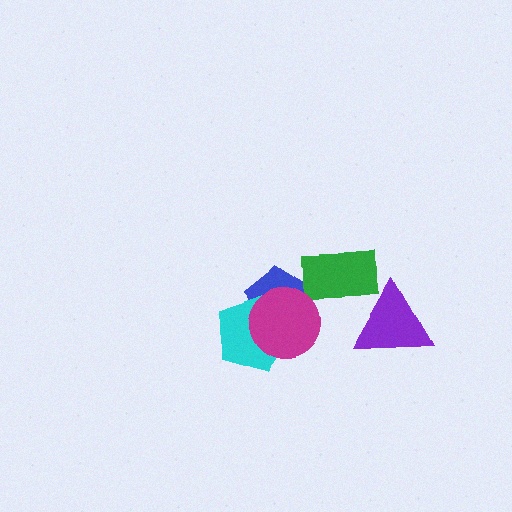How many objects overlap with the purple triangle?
1 object overlaps with the purple triangle.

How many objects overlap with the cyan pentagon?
2 objects overlap with the cyan pentagon.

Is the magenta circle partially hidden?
No, no other shape covers it.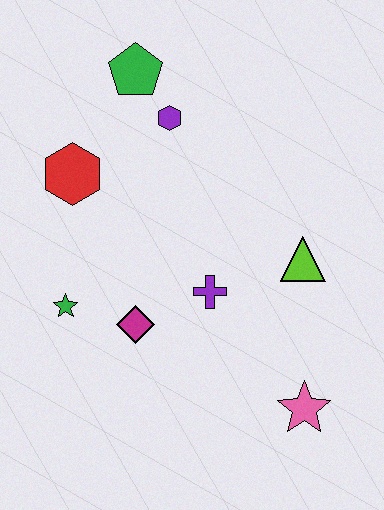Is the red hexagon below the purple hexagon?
Yes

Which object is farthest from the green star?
The pink star is farthest from the green star.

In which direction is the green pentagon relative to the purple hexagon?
The green pentagon is above the purple hexagon.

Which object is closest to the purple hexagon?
The green pentagon is closest to the purple hexagon.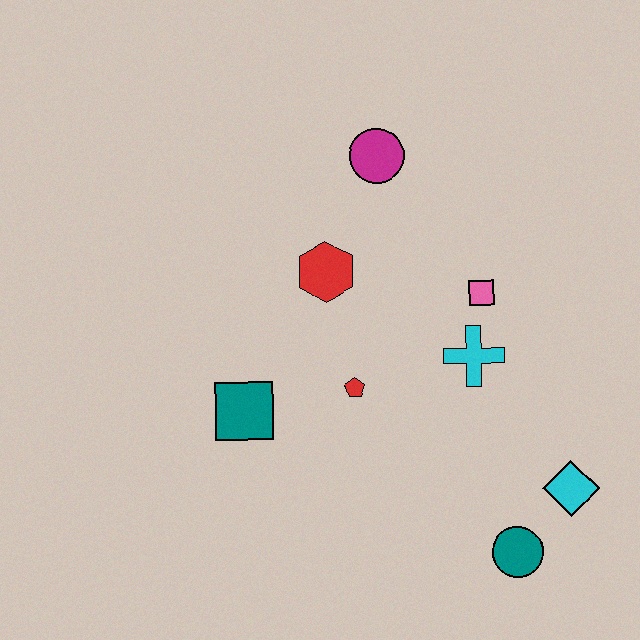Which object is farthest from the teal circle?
The magenta circle is farthest from the teal circle.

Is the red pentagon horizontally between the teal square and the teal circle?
Yes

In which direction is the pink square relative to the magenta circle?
The pink square is below the magenta circle.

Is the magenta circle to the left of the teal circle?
Yes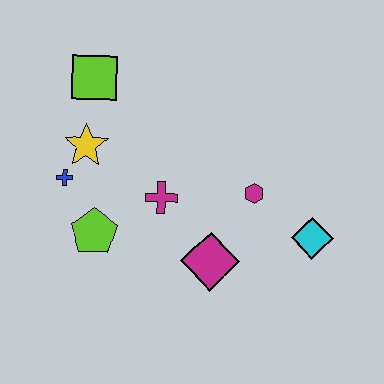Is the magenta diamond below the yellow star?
Yes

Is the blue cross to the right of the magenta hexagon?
No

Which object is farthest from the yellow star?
The cyan diamond is farthest from the yellow star.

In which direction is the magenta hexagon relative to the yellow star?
The magenta hexagon is to the right of the yellow star.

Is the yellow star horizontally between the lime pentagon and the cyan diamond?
No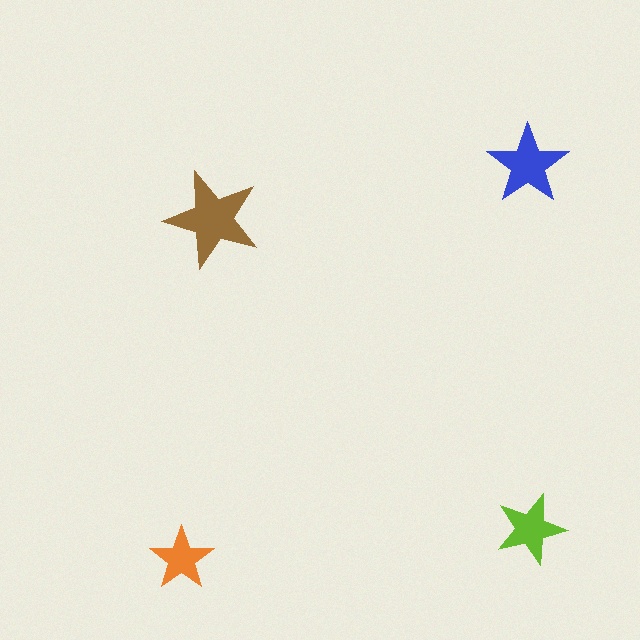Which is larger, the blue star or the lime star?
The blue one.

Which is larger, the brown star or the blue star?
The brown one.